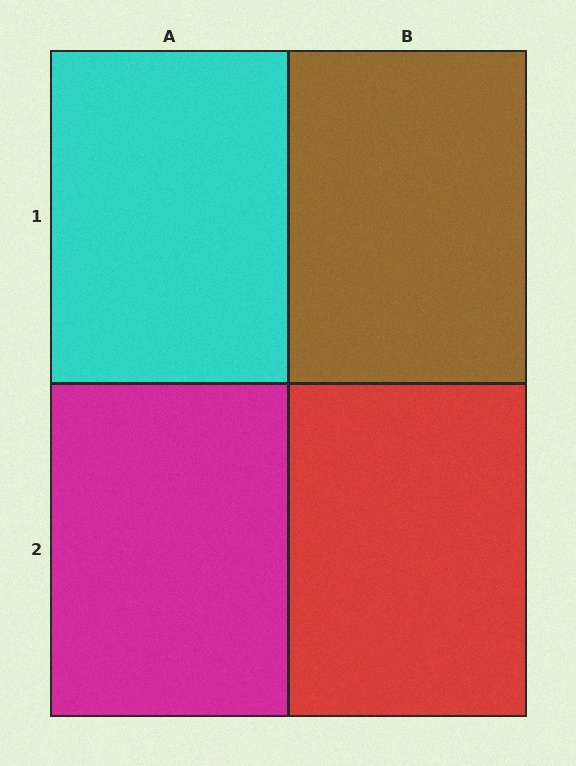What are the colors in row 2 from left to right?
Magenta, red.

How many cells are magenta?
1 cell is magenta.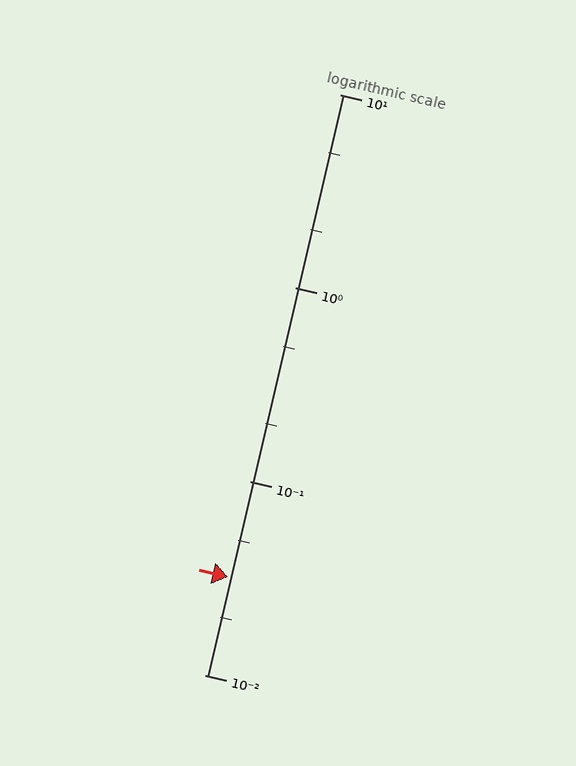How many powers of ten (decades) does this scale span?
The scale spans 3 decades, from 0.01 to 10.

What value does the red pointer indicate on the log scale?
The pointer indicates approximately 0.032.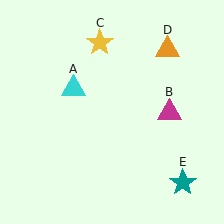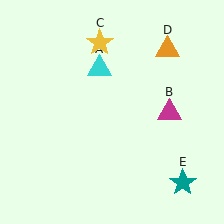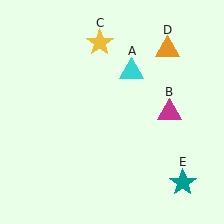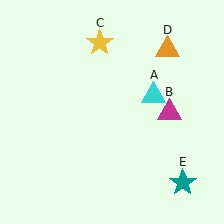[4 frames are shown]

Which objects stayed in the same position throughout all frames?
Magenta triangle (object B) and yellow star (object C) and orange triangle (object D) and teal star (object E) remained stationary.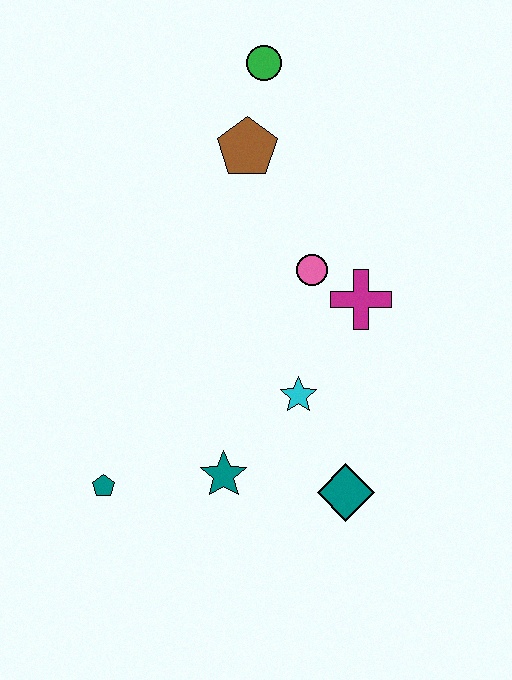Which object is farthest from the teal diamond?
The green circle is farthest from the teal diamond.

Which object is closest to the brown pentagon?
The green circle is closest to the brown pentagon.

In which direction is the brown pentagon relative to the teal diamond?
The brown pentagon is above the teal diamond.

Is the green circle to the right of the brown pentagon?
Yes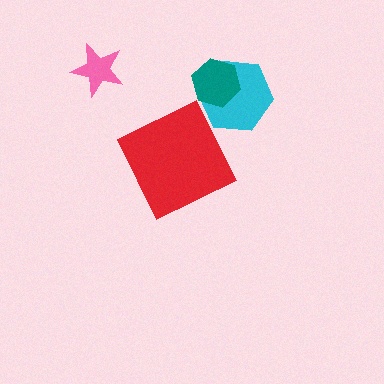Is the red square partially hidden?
No, no other shape covers it.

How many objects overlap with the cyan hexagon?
1 object overlaps with the cyan hexagon.